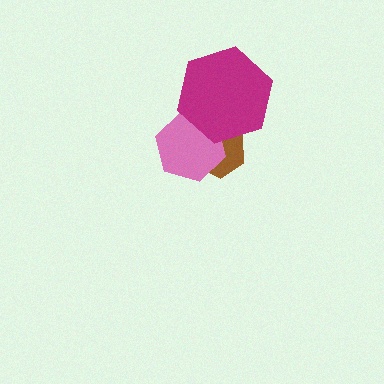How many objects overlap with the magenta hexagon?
2 objects overlap with the magenta hexagon.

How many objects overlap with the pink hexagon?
2 objects overlap with the pink hexagon.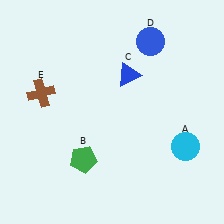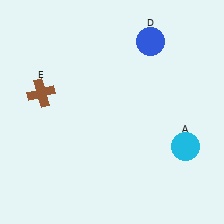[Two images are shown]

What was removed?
The blue triangle (C), the green pentagon (B) were removed in Image 2.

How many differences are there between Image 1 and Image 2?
There are 2 differences between the two images.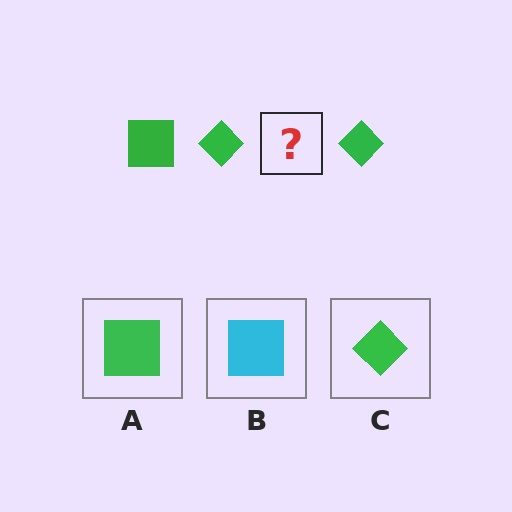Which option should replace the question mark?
Option A.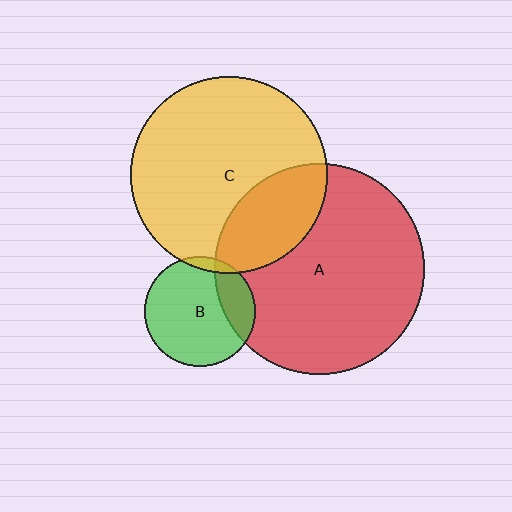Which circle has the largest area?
Circle A (red).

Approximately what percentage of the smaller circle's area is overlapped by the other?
Approximately 5%.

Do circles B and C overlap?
Yes.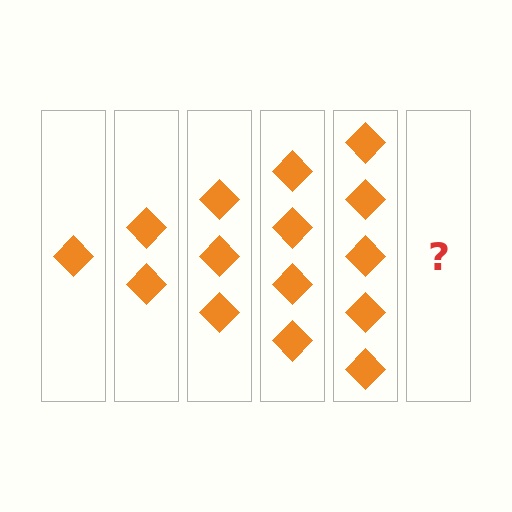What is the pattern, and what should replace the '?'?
The pattern is that each step adds one more diamond. The '?' should be 6 diamonds.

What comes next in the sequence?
The next element should be 6 diamonds.